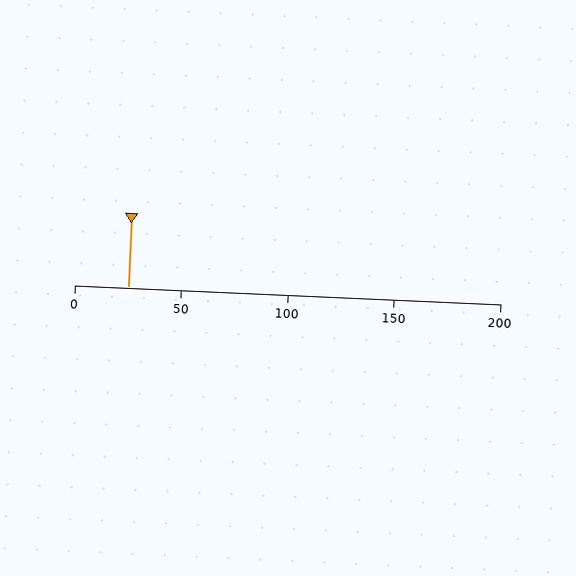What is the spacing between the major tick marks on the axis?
The major ticks are spaced 50 apart.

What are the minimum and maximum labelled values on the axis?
The axis runs from 0 to 200.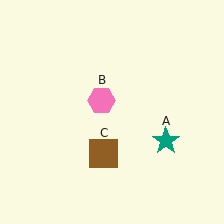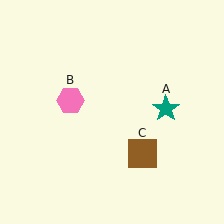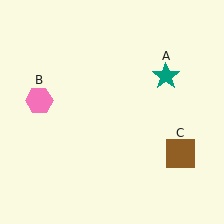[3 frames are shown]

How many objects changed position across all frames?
3 objects changed position: teal star (object A), pink hexagon (object B), brown square (object C).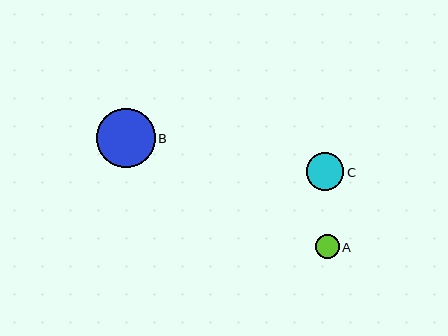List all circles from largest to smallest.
From largest to smallest: B, C, A.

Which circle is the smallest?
Circle A is the smallest with a size of approximately 24 pixels.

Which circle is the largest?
Circle B is the largest with a size of approximately 59 pixels.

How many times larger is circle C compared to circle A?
Circle C is approximately 1.6 times the size of circle A.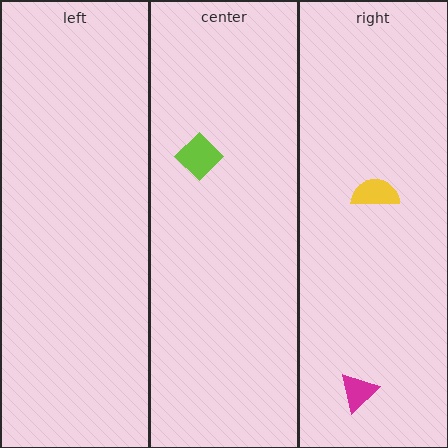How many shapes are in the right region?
2.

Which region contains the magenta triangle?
The right region.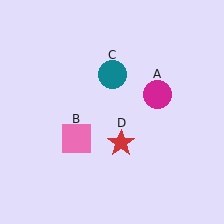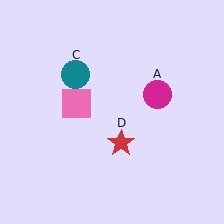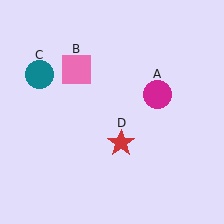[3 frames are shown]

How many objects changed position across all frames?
2 objects changed position: pink square (object B), teal circle (object C).